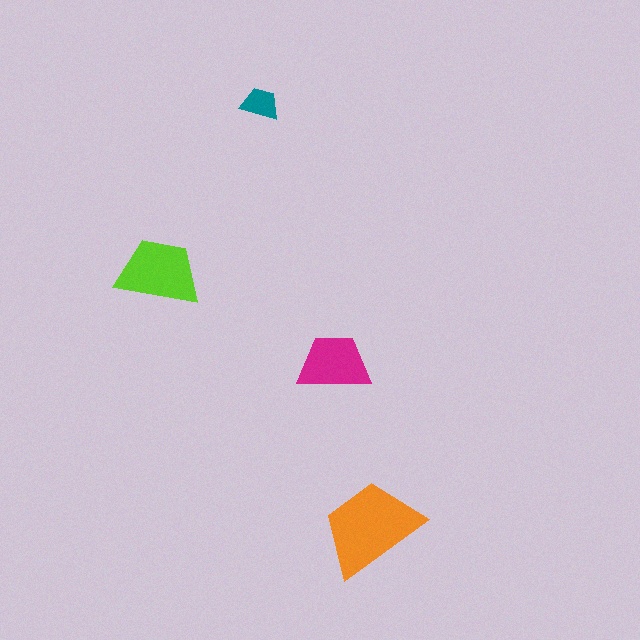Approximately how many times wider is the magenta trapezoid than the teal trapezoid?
About 2 times wider.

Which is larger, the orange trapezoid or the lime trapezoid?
The orange one.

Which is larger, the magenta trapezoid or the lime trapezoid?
The lime one.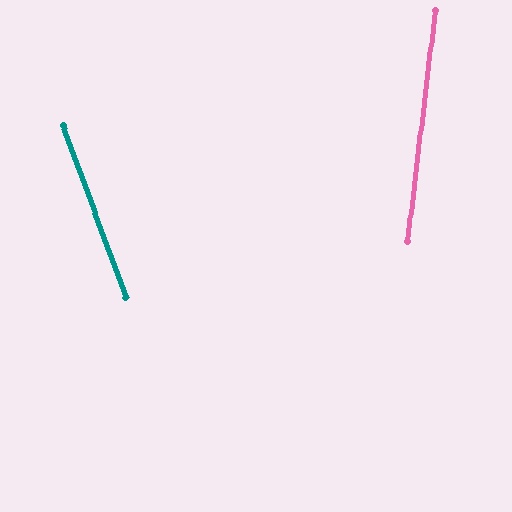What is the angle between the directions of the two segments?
Approximately 27 degrees.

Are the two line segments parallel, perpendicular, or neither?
Neither parallel nor perpendicular — they differ by about 27°.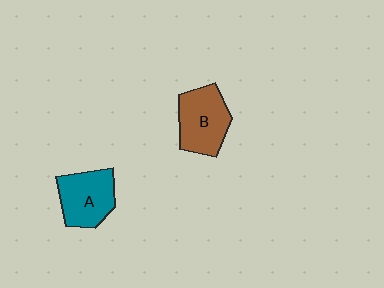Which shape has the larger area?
Shape B (brown).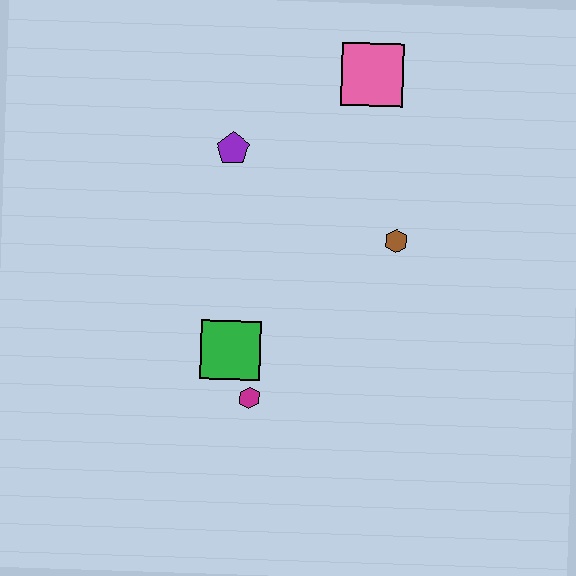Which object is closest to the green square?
The magenta hexagon is closest to the green square.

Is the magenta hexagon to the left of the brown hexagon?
Yes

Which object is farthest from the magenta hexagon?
The pink square is farthest from the magenta hexagon.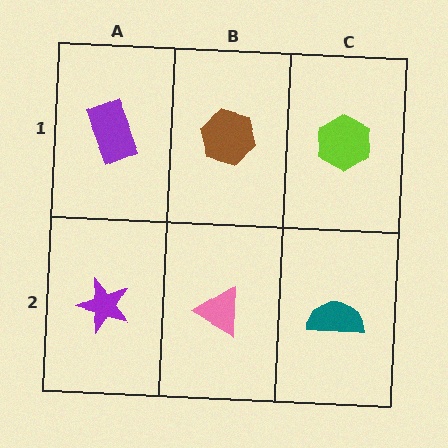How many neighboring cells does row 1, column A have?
2.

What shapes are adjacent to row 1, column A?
A purple star (row 2, column A), a brown hexagon (row 1, column B).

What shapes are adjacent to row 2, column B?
A brown hexagon (row 1, column B), a purple star (row 2, column A), a teal semicircle (row 2, column C).